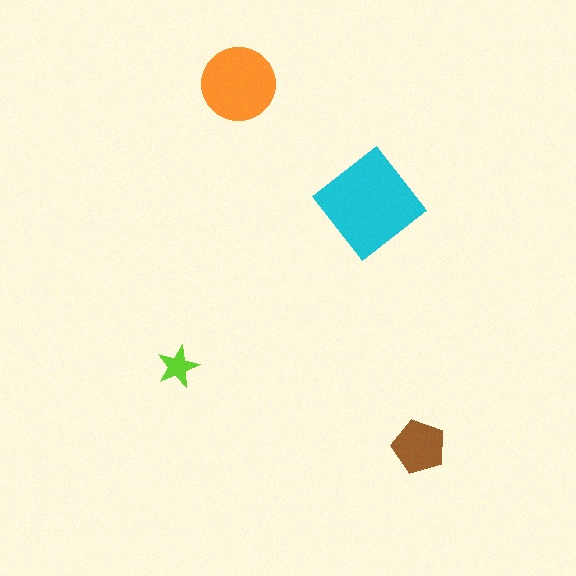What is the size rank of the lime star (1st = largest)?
4th.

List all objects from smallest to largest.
The lime star, the brown pentagon, the orange circle, the cyan diamond.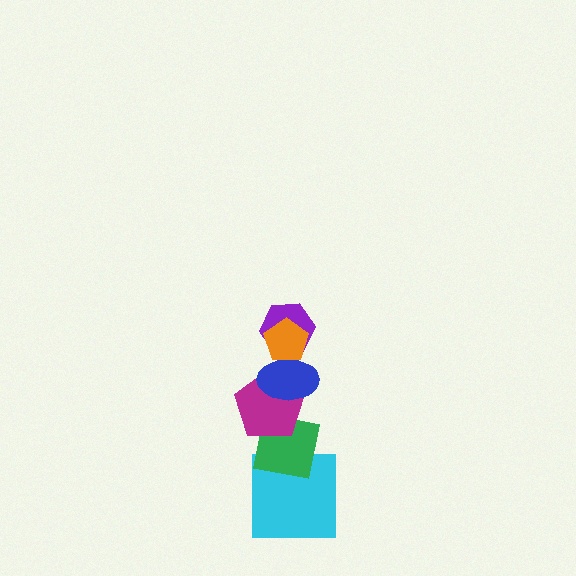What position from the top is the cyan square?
The cyan square is 6th from the top.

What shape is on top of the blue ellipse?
The purple hexagon is on top of the blue ellipse.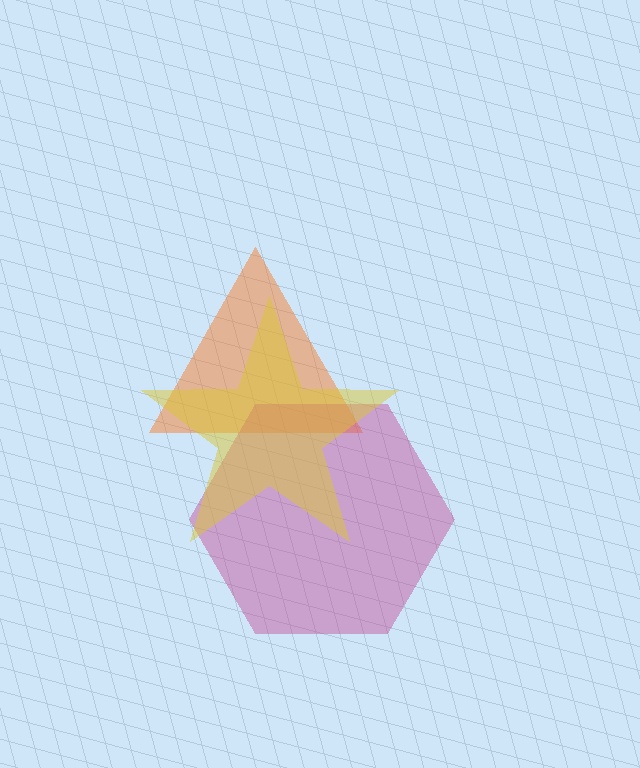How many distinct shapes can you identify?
There are 3 distinct shapes: an orange triangle, a magenta hexagon, a yellow star.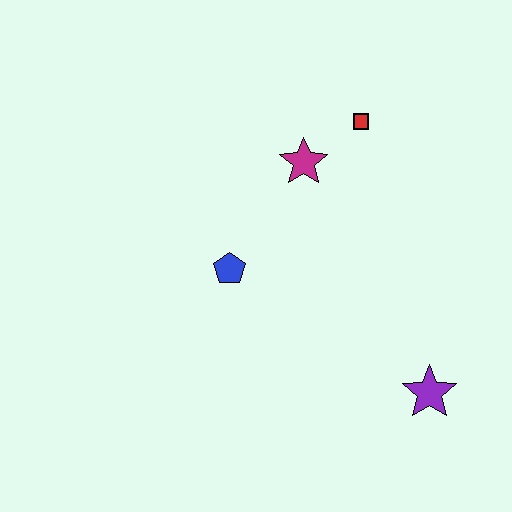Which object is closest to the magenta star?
The red square is closest to the magenta star.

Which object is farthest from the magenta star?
The purple star is farthest from the magenta star.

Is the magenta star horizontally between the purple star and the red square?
No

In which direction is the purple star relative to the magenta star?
The purple star is below the magenta star.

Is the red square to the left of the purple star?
Yes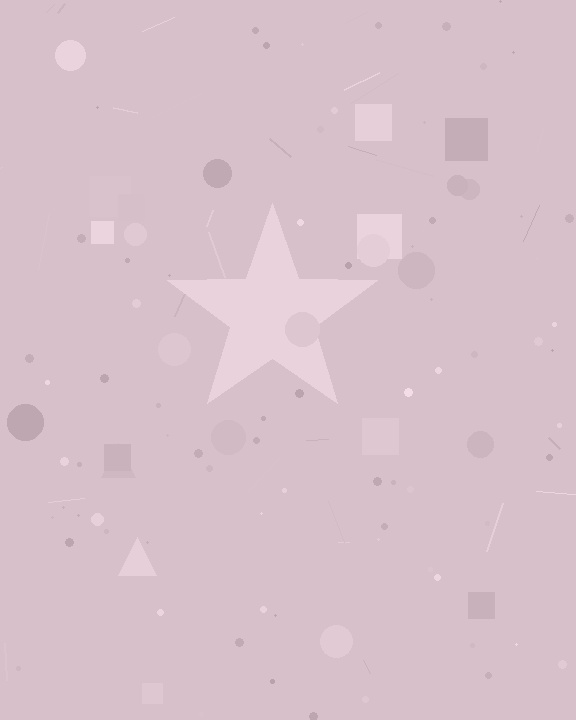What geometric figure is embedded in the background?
A star is embedded in the background.